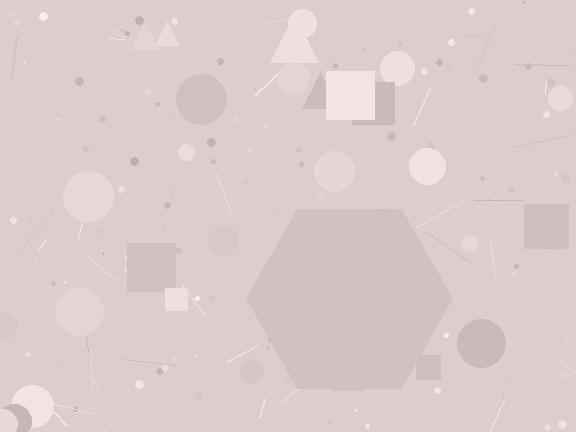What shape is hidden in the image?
A hexagon is hidden in the image.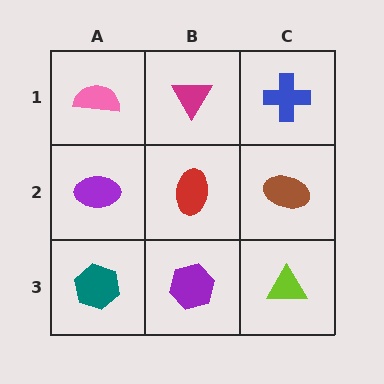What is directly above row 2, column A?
A pink semicircle.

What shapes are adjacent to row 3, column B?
A red ellipse (row 2, column B), a teal hexagon (row 3, column A), a lime triangle (row 3, column C).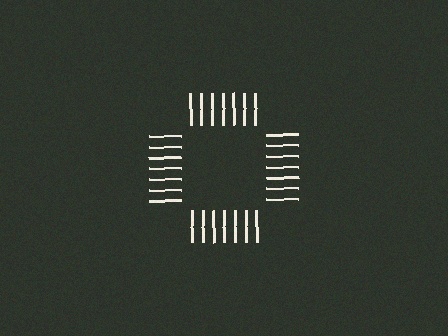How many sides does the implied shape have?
4 sides — the line-ends trace a square.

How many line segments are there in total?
28 — 7 along each of the 4 edges.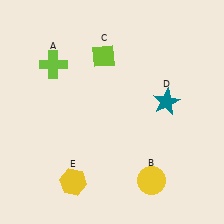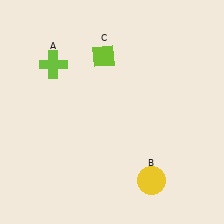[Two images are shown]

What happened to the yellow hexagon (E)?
The yellow hexagon (E) was removed in Image 2. It was in the bottom-left area of Image 1.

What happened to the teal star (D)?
The teal star (D) was removed in Image 2. It was in the top-right area of Image 1.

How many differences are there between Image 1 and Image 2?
There are 2 differences between the two images.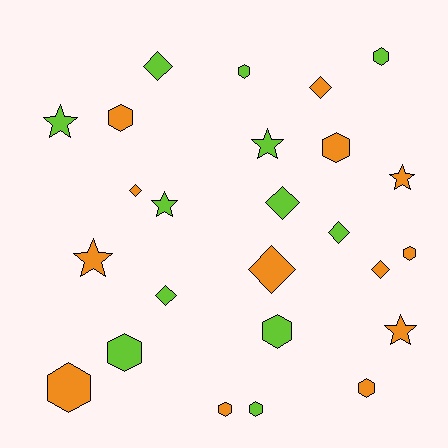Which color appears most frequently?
Orange, with 13 objects.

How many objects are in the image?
There are 25 objects.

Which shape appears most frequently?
Hexagon, with 11 objects.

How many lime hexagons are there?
There are 5 lime hexagons.